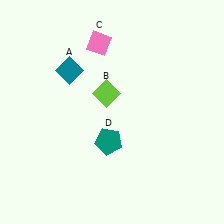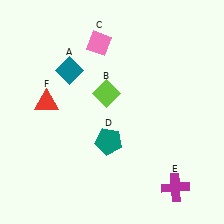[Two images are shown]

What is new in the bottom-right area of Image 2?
A magenta cross (E) was added in the bottom-right area of Image 2.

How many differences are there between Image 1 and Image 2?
There are 2 differences between the two images.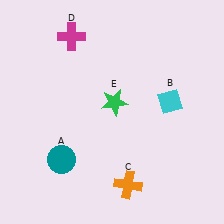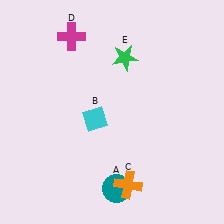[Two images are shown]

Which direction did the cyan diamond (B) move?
The cyan diamond (B) moved left.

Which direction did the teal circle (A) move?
The teal circle (A) moved right.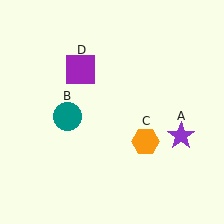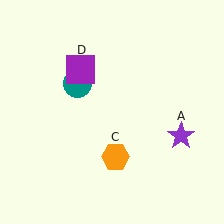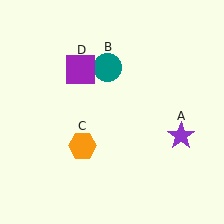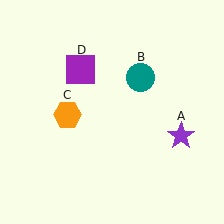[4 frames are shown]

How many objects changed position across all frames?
2 objects changed position: teal circle (object B), orange hexagon (object C).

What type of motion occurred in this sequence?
The teal circle (object B), orange hexagon (object C) rotated clockwise around the center of the scene.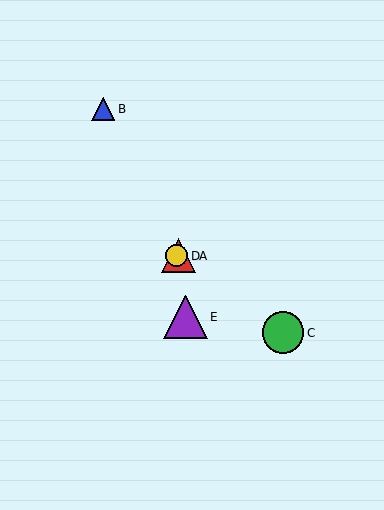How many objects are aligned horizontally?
2 objects (A, D) are aligned horizontally.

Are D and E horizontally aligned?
No, D is at y≈256 and E is at y≈317.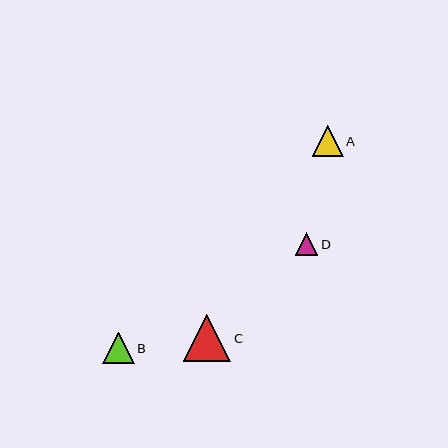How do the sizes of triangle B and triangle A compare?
Triangle B and triangle A are approximately the same size.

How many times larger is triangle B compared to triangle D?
Triangle B is approximately 1.4 times the size of triangle D.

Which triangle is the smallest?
Triangle D is the smallest with a size of approximately 22 pixels.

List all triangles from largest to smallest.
From largest to smallest: C, B, A, D.